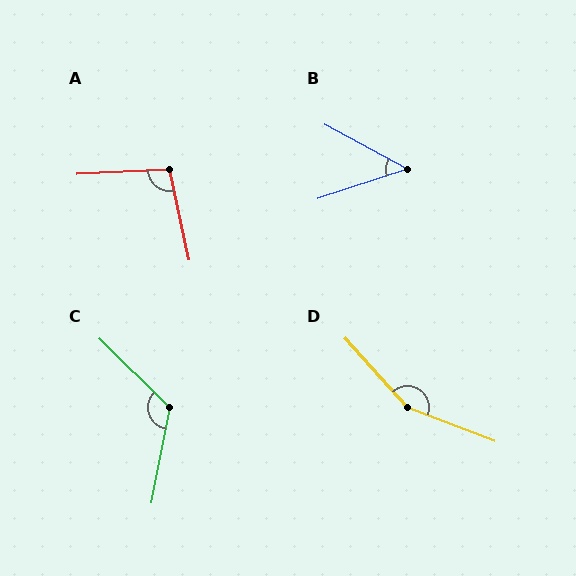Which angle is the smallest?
B, at approximately 47 degrees.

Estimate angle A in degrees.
Approximately 100 degrees.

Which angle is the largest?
D, at approximately 153 degrees.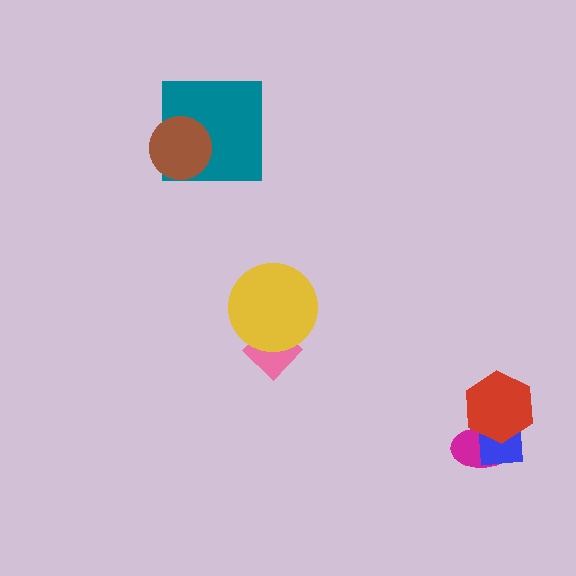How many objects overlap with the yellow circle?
1 object overlaps with the yellow circle.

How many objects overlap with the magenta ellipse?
2 objects overlap with the magenta ellipse.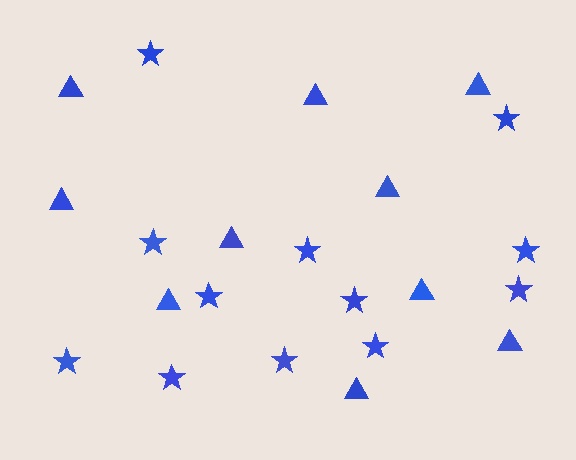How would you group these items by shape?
There are 2 groups: one group of triangles (10) and one group of stars (12).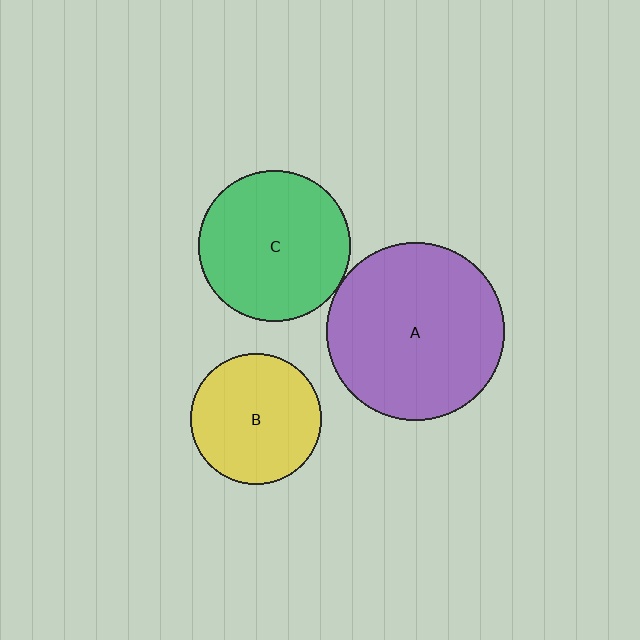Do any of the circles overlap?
No, none of the circles overlap.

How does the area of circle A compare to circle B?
Approximately 1.8 times.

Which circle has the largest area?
Circle A (purple).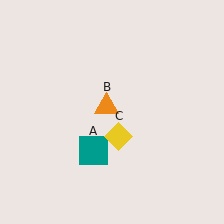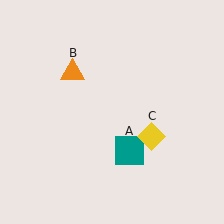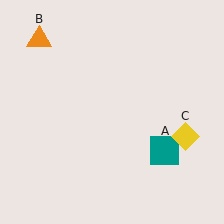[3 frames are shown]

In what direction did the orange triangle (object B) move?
The orange triangle (object B) moved up and to the left.